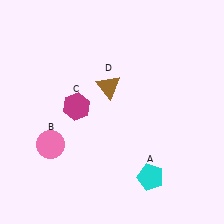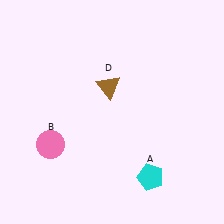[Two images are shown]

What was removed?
The magenta hexagon (C) was removed in Image 2.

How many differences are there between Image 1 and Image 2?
There is 1 difference between the two images.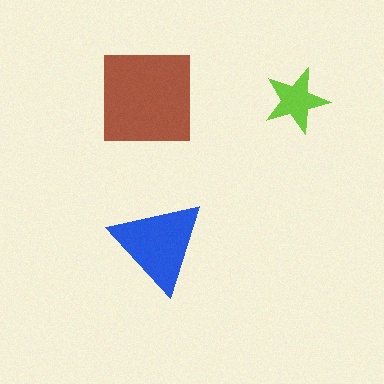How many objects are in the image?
There are 3 objects in the image.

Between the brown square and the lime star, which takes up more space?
The brown square.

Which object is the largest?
The brown square.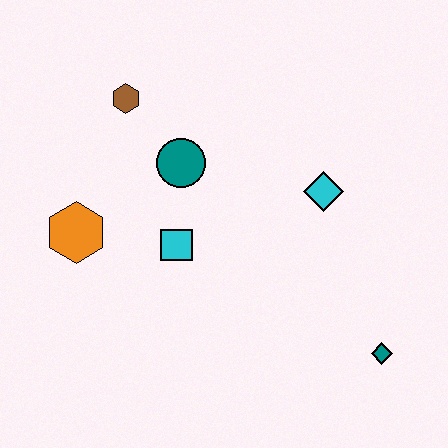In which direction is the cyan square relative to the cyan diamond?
The cyan square is to the left of the cyan diamond.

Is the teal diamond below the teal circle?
Yes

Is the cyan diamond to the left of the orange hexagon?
No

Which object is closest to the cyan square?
The teal circle is closest to the cyan square.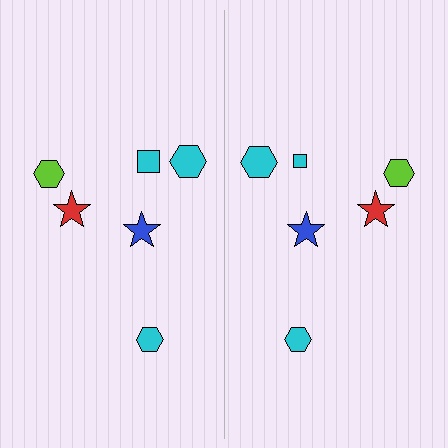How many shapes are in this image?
There are 12 shapes in this image.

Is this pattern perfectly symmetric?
No, the pattern is not perfectly symmetric. The cyan square on the right side has a different size than its mirror counterpart.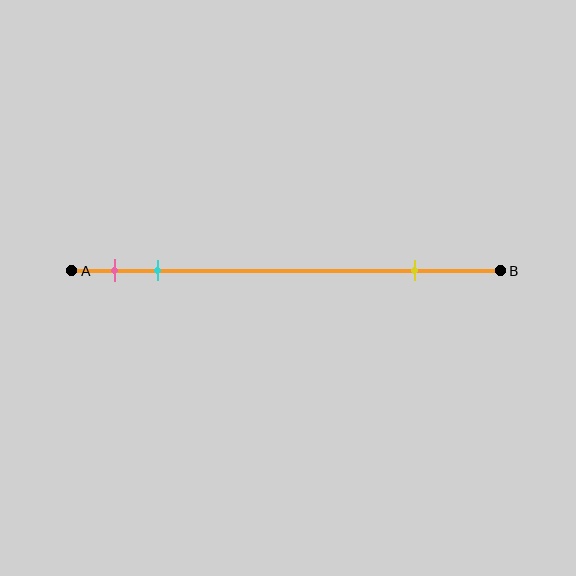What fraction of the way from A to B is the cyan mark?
The cyan mark is approximately 20% (0.2) of the way from A to B.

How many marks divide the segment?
There are 3 marks dividing the segment.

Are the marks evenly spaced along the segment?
No, the marks are not evenly spaced.